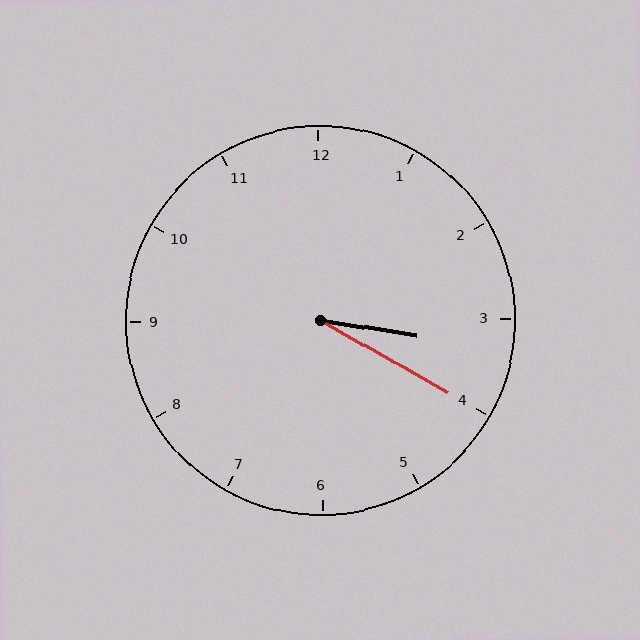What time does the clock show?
3:20.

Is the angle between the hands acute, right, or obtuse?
It is acute.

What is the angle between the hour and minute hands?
Approximately 20 degrees.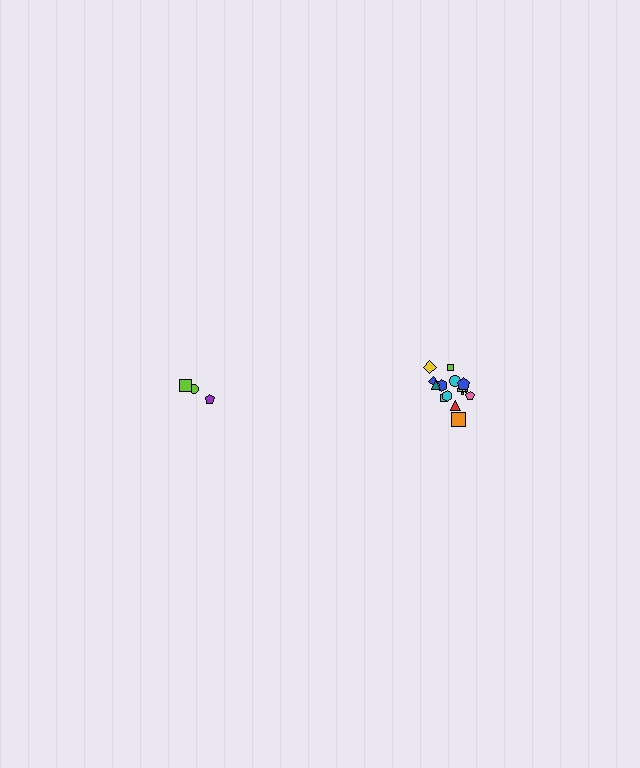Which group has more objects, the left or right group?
The right group.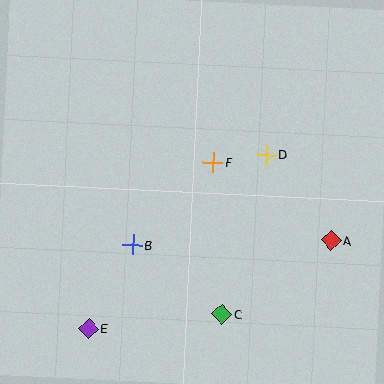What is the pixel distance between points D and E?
The distance between D and E is 248 pixels.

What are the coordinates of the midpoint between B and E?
The midpoint between B and E is at (111, 287).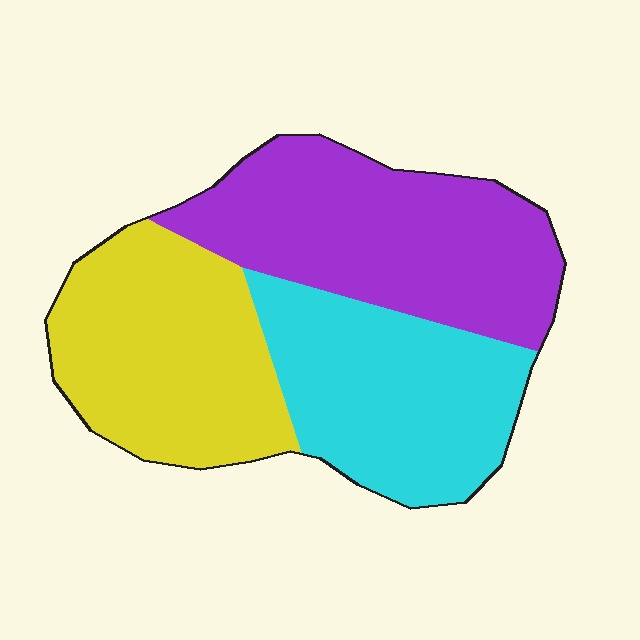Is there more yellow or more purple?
Purple.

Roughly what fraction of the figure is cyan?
Cyan covers around 30% of the figure.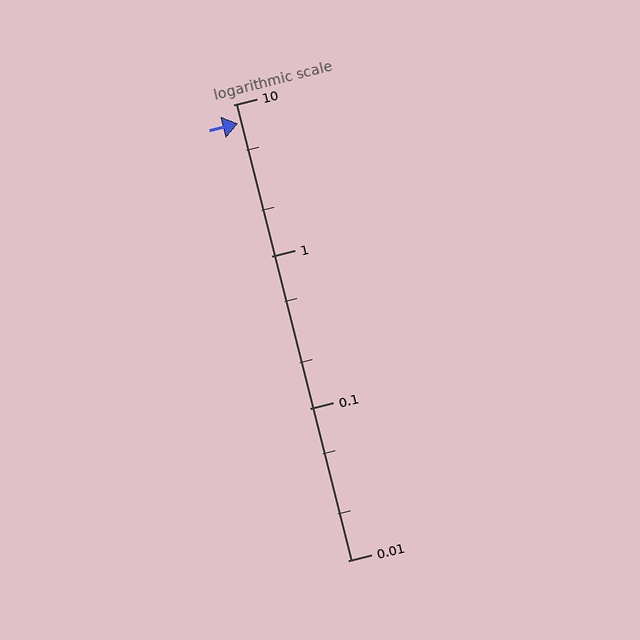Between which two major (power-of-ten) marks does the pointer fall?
The pointer is between 1 and 10.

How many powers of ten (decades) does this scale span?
The scale spans 3 decades, from 0.01 to 10.